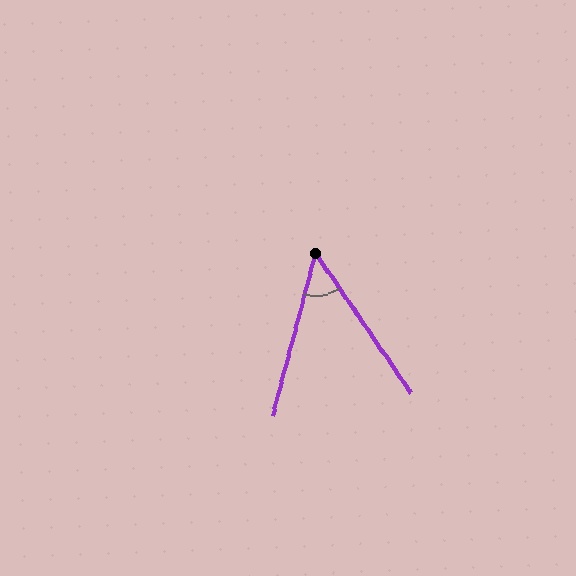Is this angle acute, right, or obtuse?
It is acute.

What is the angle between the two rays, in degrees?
Approximately 50 degrees.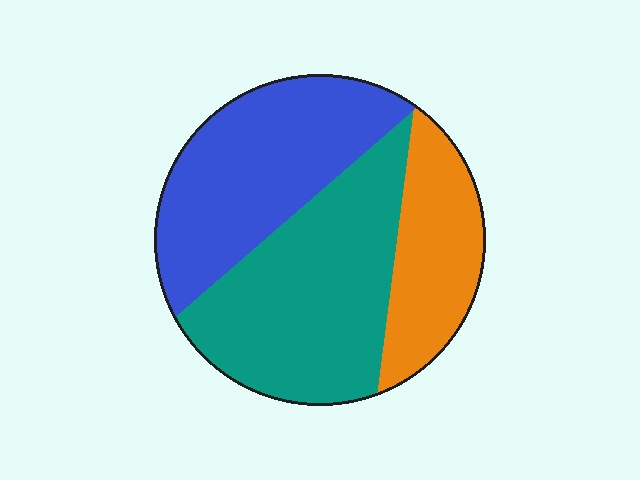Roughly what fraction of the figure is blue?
Blue covers roughly 35% of the figure.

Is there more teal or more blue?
Teal.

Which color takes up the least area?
Orange, at roughly 20%.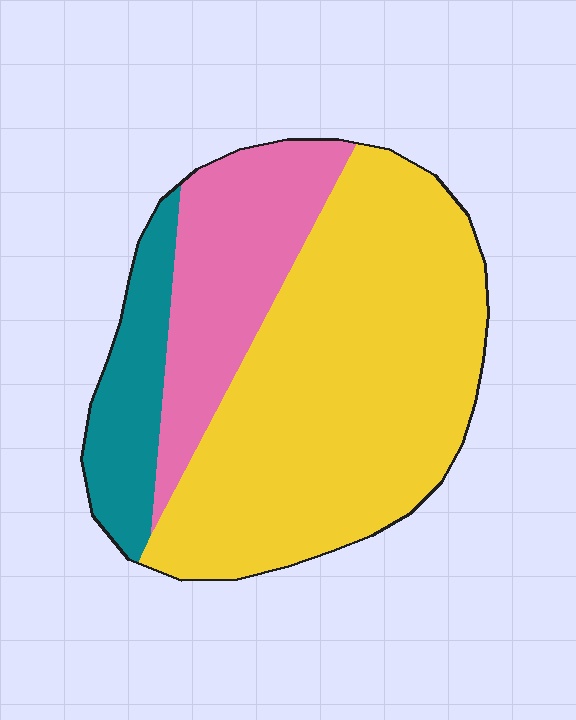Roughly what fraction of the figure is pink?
Pink takes up about one quarter (1/4) of the figure.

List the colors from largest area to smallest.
From largest to smallest: yellow, pink, teal.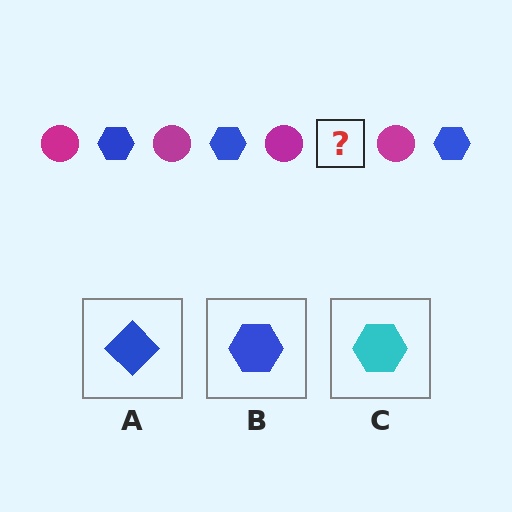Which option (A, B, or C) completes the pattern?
B.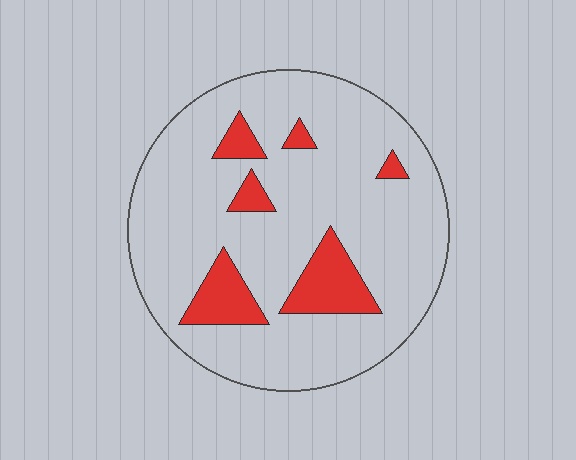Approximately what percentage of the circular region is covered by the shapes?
Approximately 15%.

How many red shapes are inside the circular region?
6.